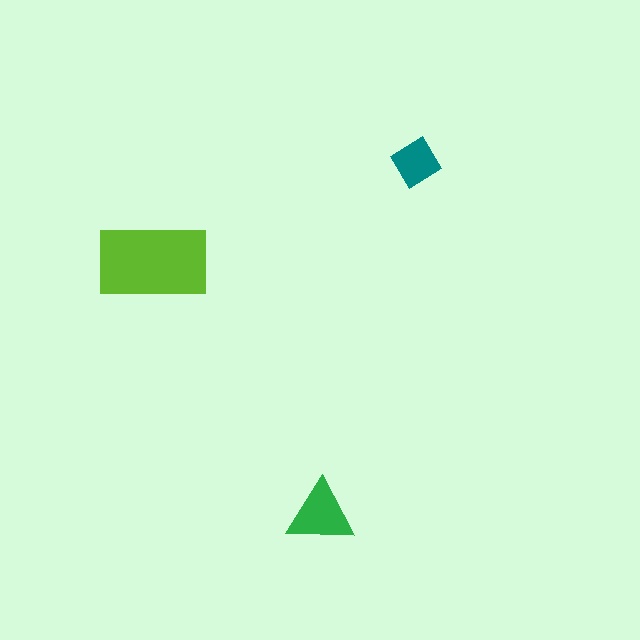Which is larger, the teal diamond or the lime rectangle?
The lime rectangle.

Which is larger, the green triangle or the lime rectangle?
The lime rectangle.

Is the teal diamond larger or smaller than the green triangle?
Smaller.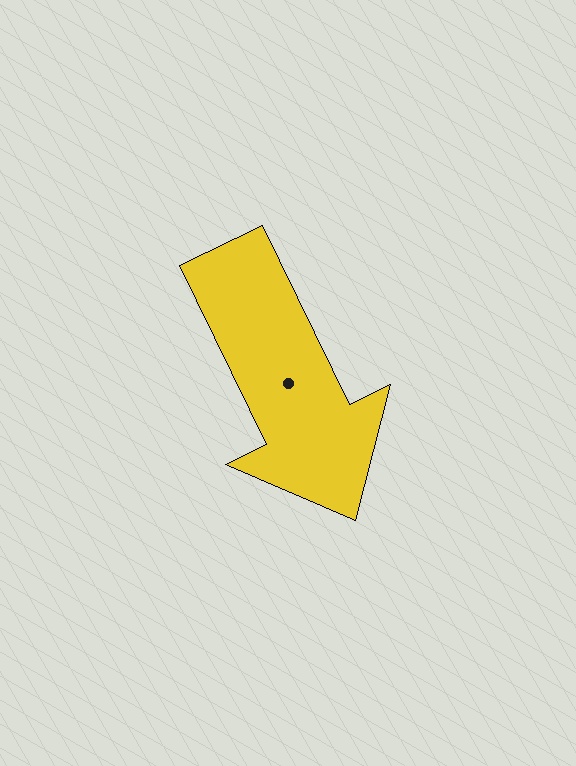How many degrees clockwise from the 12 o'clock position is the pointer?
Approximately 154 degrees.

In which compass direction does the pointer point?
Southeast.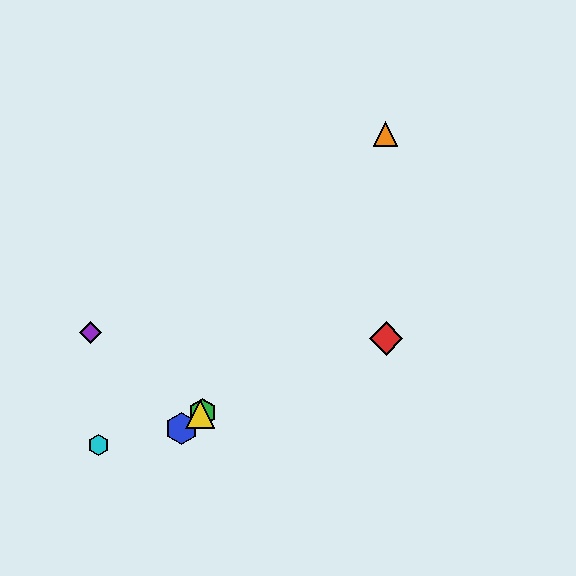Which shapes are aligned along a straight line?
The blue hexagon, the green hexagon, the yellow triangle are aligned along a straight line.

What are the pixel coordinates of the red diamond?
The red diamond is at (386, 338).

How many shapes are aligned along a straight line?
3 shapes (the blue hexagon, the green hexagon, the yellow triangle) are aligned along a straight line.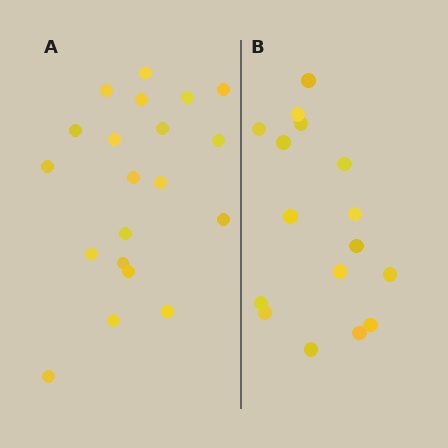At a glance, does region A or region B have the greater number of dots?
Region A (the left region) has more dots.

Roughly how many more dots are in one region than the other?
Region A has about 4 more dots than region B.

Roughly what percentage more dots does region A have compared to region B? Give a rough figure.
About 25% more.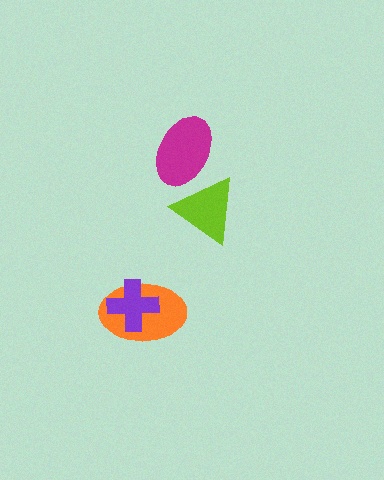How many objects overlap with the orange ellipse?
1 object overlaps with the orange ellipse.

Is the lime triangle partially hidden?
No, no other shape covers it.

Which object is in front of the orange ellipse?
The purple cross is in front of the orange ellipse.